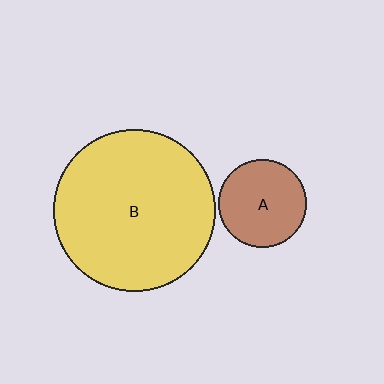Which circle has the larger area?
Circle B (yellow).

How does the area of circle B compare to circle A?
Approximately 3.4 times.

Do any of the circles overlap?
No, none of the circles overlap.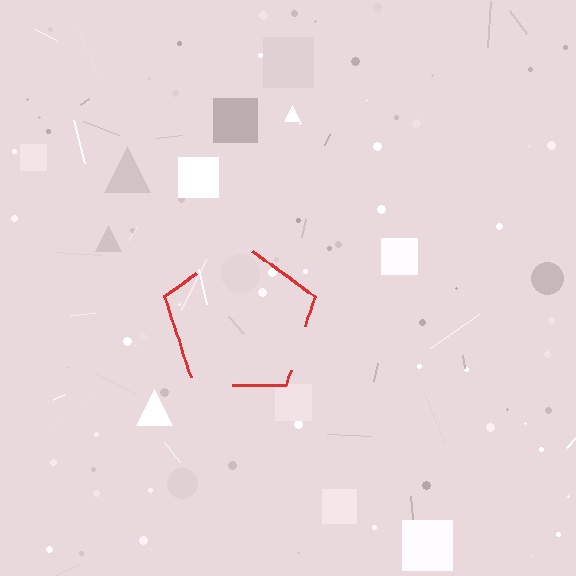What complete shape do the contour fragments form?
The contour fragments form a pentagon.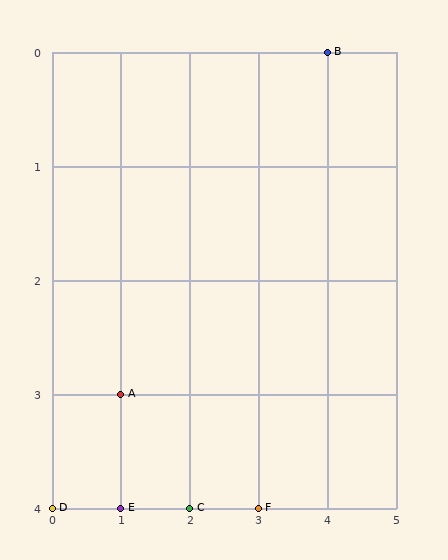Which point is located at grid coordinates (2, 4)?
Point C is at (2, 4).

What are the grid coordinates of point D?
Point D is at grid coordinates (0, 4).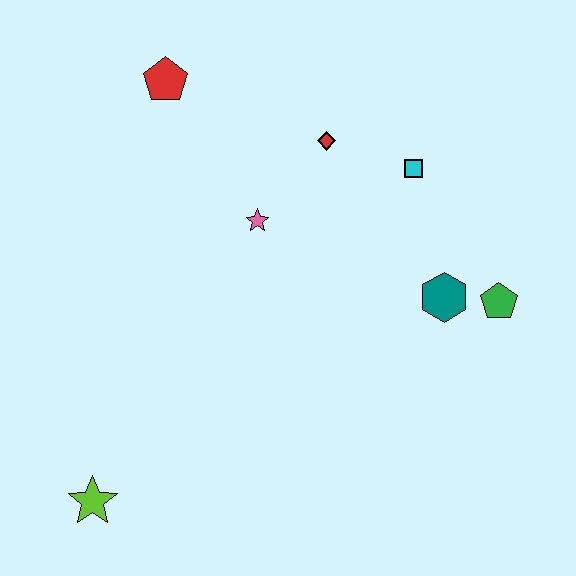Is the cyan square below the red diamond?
Yes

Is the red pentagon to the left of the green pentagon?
Yes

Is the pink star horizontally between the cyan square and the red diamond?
No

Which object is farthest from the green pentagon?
The lime star is farthest from the green pentagon.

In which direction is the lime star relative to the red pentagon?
The lime star is below the red pentagon.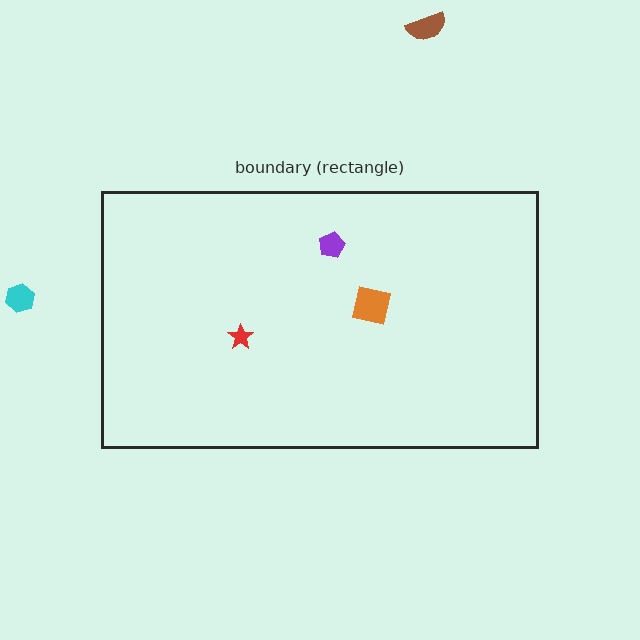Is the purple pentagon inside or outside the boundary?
Inside.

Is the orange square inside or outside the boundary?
Inside.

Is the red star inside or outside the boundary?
Inside.